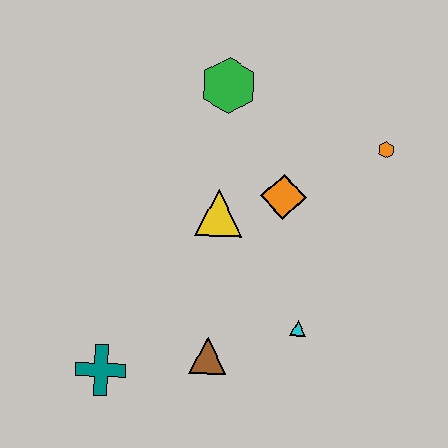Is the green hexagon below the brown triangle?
No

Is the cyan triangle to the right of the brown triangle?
Yes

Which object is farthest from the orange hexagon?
The teal cross is farthest from the orange hexagon.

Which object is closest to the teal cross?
The brown triangle is closest to the teal cross.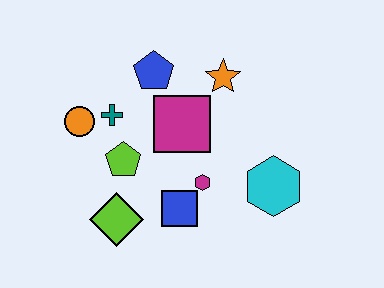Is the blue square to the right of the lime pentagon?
Yes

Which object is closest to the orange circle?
The teal cross is closest to the orange circle.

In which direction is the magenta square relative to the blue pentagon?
The magenta square is below the blue pentagon.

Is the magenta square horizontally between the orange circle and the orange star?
Yes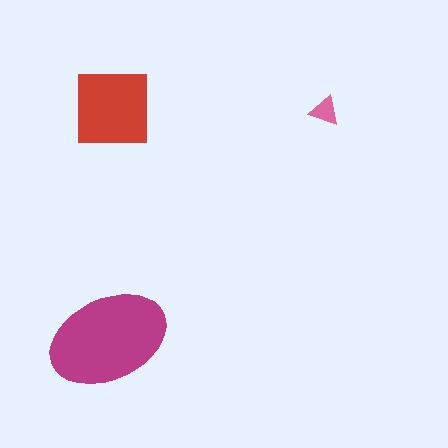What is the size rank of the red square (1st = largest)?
2nd.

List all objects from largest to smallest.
The magenta ellipse, the red square, the pink triangle.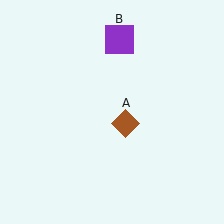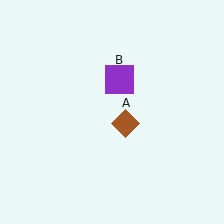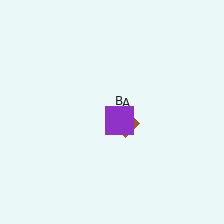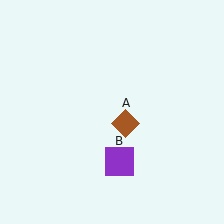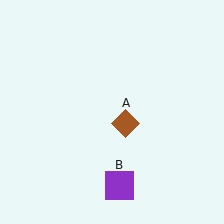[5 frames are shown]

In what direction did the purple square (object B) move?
The purple square (object B) moved down.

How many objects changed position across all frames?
1 object changed position: purple square (object B).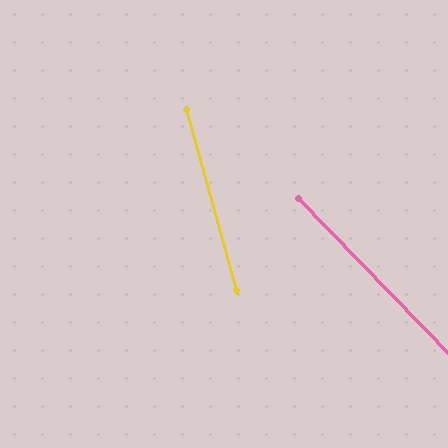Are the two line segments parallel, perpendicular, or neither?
Neither parallel nor perpendicular — they differ by about 28°.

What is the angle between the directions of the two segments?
Approximately 28 degrees.